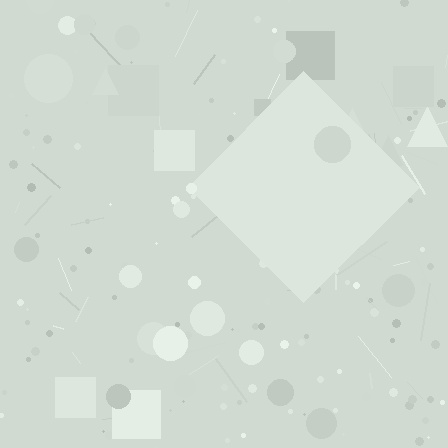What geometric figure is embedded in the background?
A diamond is embedded in the background.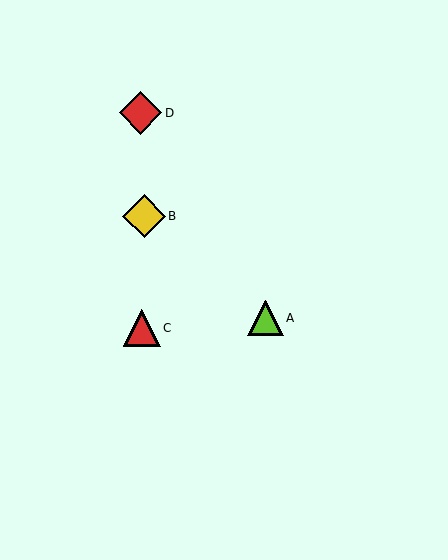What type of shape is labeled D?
Shape D is a red diamond.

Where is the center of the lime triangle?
The center of the lime triangle is at (266, 318).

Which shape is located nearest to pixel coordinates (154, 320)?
The red triangle (labeled C) at (142, 328) is nearest to that location.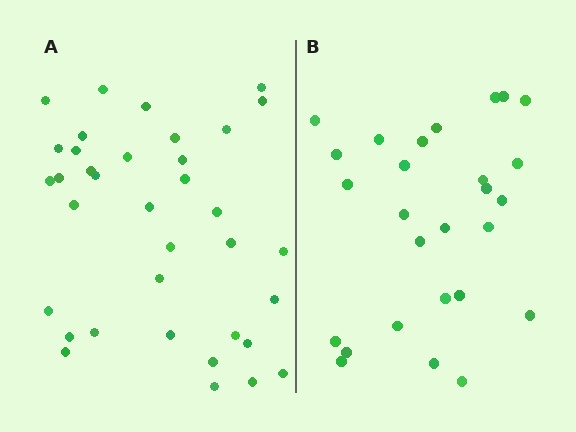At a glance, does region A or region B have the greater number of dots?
Region A (the left region) has more dots.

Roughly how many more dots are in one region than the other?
Region A has roughly 8 or so more dots than region B.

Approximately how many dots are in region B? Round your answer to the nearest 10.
About 30 dots. (The exact count is 27, which rounds to 30.)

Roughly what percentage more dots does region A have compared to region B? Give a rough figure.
About 35% more.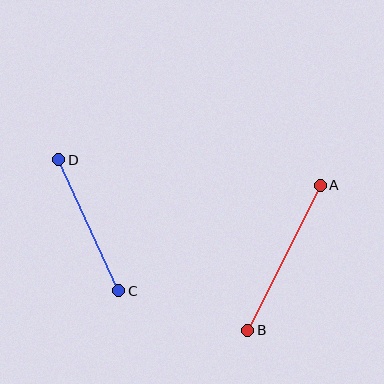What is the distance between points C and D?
The distance is approximately 144 pixels.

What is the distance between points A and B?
The distance is approximately 162 pixels.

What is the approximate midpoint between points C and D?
The midpoint is at approximately (89, 225) pixels.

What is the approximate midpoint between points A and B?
The midpoint is at approximately (284, 258) pixels.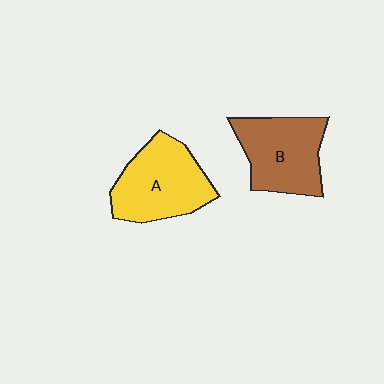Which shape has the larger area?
Shape A (yellow).